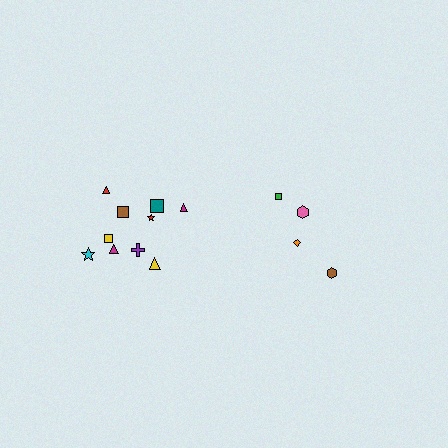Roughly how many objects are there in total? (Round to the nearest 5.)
Roughly 15 objects in total.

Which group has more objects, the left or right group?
The left group.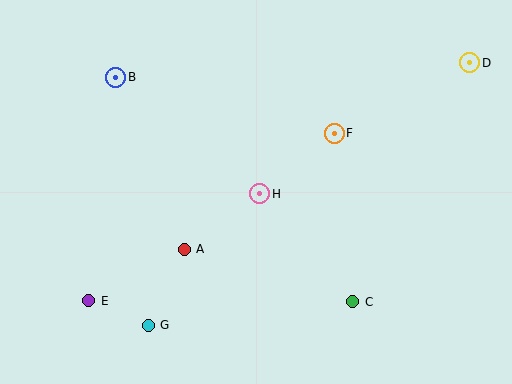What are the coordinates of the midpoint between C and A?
The midpoint between C and A is at (268, 275).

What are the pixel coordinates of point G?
Point G is at (148, 325).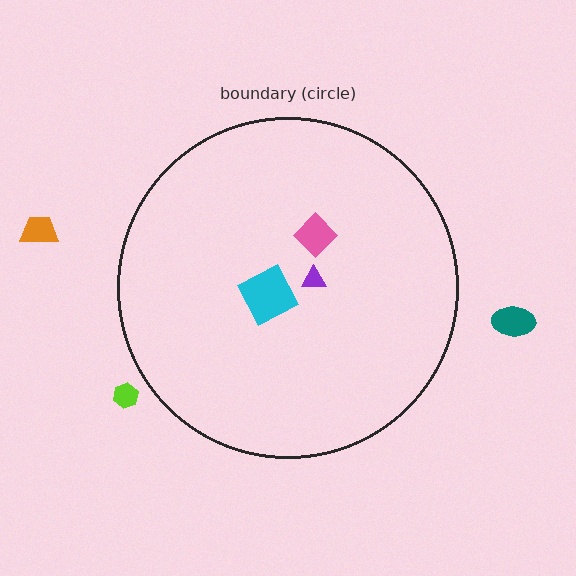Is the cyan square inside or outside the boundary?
Inside.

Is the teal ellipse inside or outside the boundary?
Outside.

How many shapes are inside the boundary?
3 inside, 3 outside.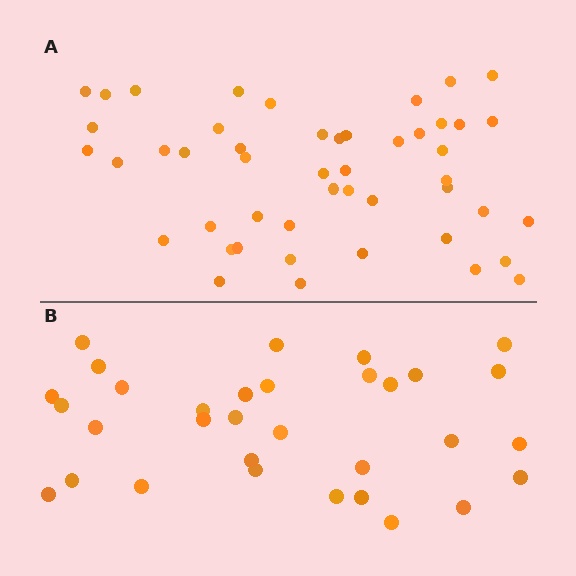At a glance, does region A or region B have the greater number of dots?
Region A (the top region) has more dots.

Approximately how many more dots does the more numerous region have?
Region A has approximately 15 more dots than region B.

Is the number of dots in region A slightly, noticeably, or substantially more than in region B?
Region A has substantially more. The ratio is roughly 1.5 to 1.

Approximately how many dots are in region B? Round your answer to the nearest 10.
About 30 dots. (The exact count is 32, which rounds to 30.)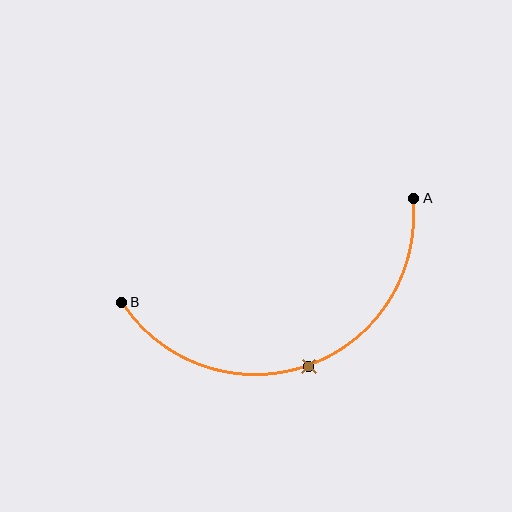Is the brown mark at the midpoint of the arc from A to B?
Yes. The brown mark lies on the arc at equal arc-length from both A and B — it is the arc midpoint.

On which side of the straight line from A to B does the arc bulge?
The arc bulges below the straight line connecting A and B.